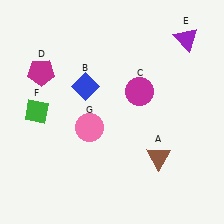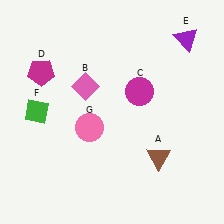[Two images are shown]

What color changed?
The diamond (B) changed from blue in Image 1 to pink in Image 2.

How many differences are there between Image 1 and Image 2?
There is 1 difference between the two images.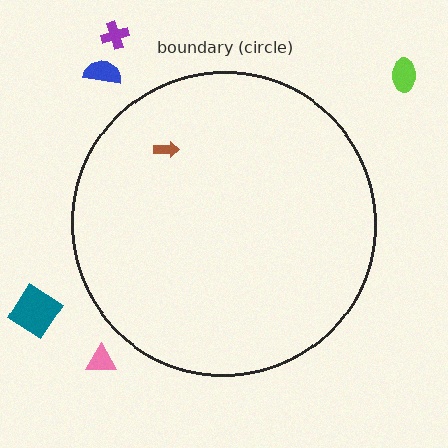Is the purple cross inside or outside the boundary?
Outside.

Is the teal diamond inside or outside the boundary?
Outside.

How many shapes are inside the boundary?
1 inside, 5 outside.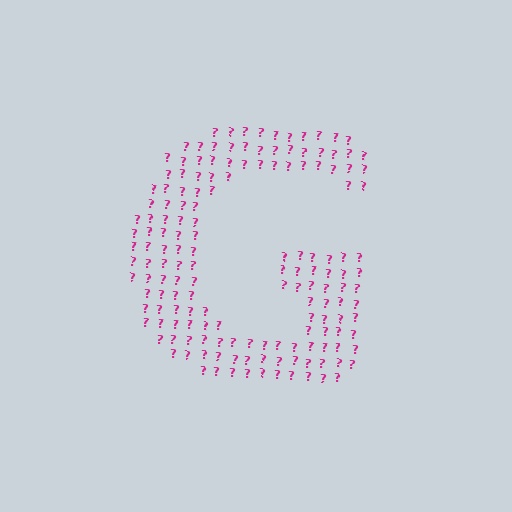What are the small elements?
The small elements are question marks.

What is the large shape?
The large shape is the letter G.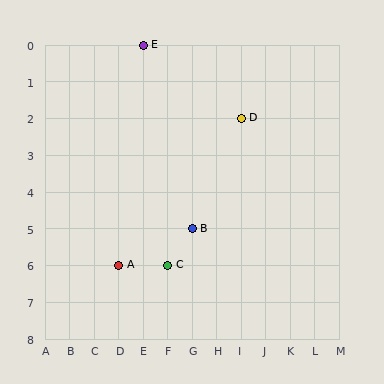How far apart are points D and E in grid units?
Points D and E are 4 columns and 2 rows apart (about 4.5 grid units diagonally).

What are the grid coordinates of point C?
Point C is at grid coordinates (F, 6).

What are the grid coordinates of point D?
Point D is at grid coordinates (I, 2).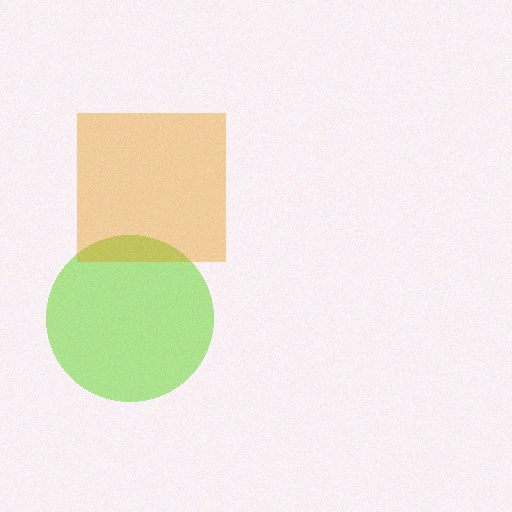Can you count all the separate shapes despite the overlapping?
Yes, there are 2 separate shapes.